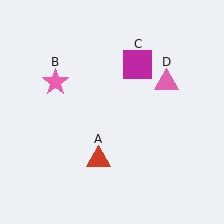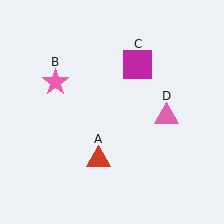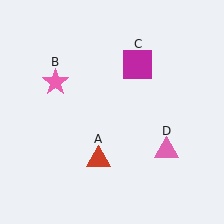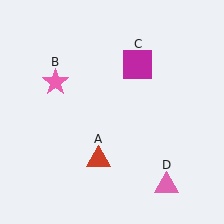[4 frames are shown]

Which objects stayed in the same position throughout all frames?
Red triangle (object A) and pink star (object B) and magenta square (object C) remained stationary.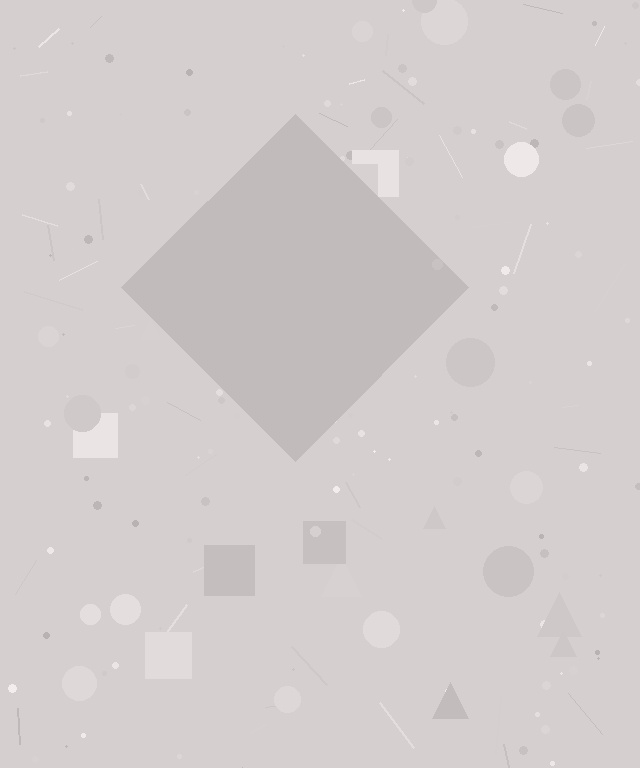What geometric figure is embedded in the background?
A diamond is embedded in the background.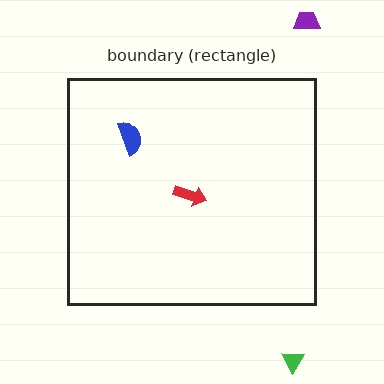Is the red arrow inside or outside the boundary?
Inside.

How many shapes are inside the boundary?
2 inside, 2 outside.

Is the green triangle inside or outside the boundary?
Outside.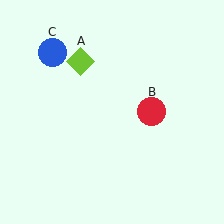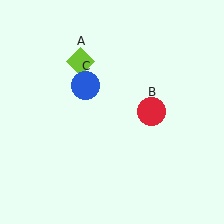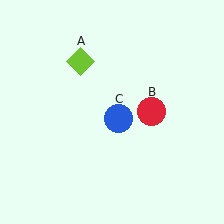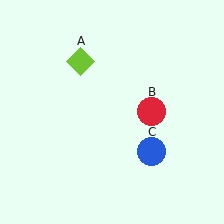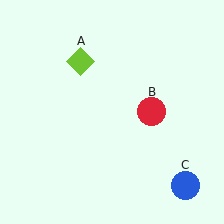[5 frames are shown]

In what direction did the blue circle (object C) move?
The blue circle (object C) moved down and to the right.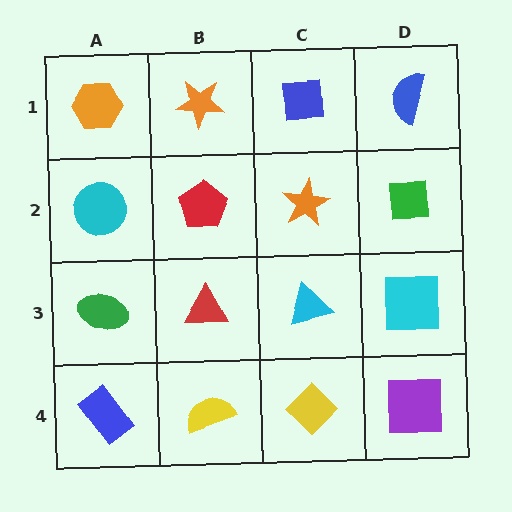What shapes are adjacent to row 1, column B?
A red pentagon (row 2, column B), an orange hexagon (row 1, column A), a blue square (row 1, column C).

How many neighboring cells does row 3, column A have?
3.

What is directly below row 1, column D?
A green square.